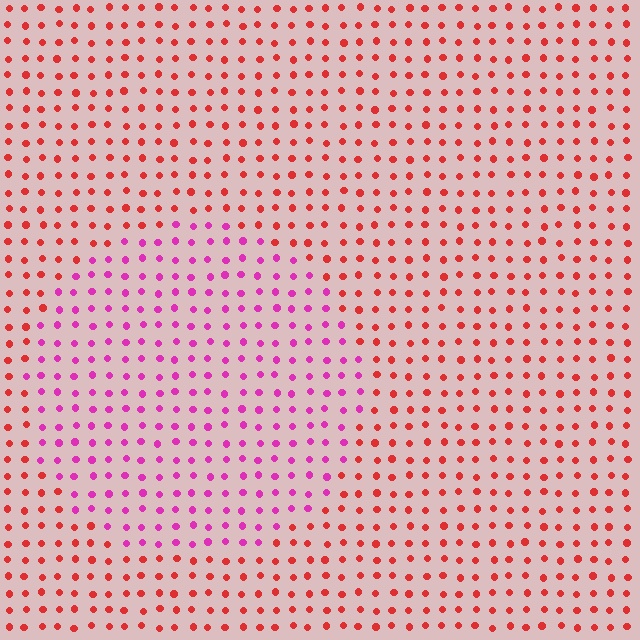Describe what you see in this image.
The image is filled with small red elements in a uniform arrangement. A circle-shaped region is visible where the elements are tinted to a slightly different hue, forming a subtle color boundary.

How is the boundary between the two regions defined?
The boundary is defined purely by a slight shift in hue (about 46 degrees). Spacing, size, and orientation are identical on both sides.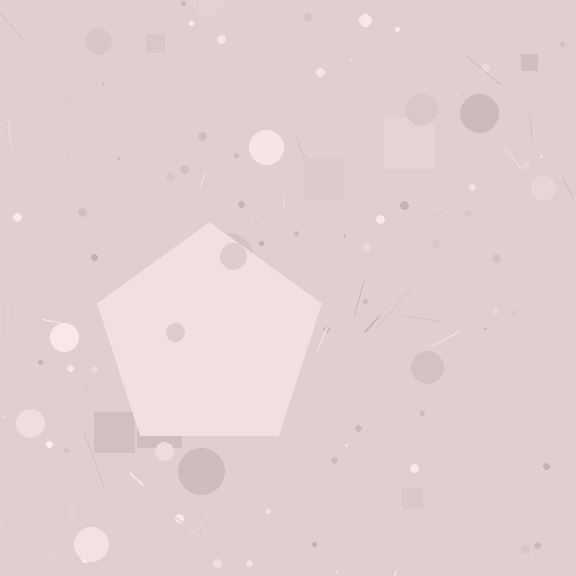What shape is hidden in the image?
A pentagon is hidden in the image.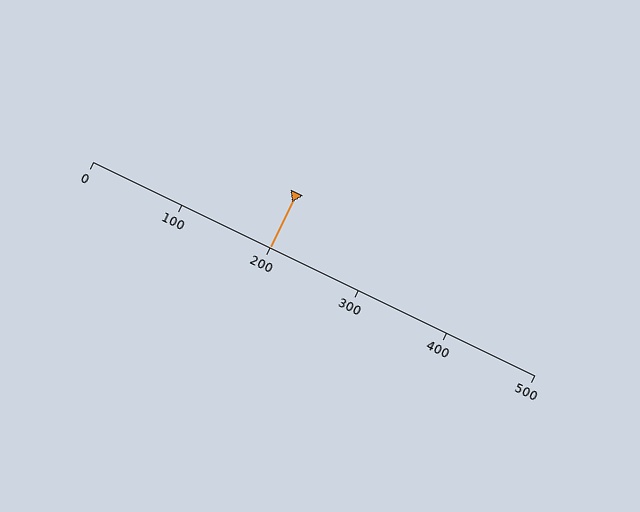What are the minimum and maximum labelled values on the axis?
The axis runs from 0 to 500.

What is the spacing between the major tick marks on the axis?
The major ticks are spaced 100 apart.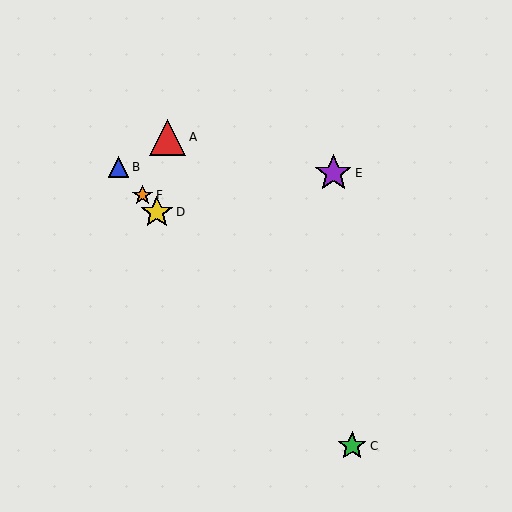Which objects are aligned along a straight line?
Objects B, C, D, F are aligned along a straight line.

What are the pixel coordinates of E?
Object E is at (333, 173).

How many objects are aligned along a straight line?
4 objects (B, C, D, F) are aligned along a straight line.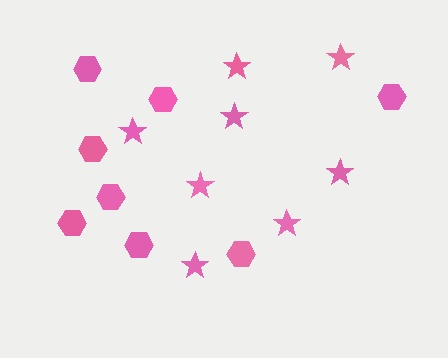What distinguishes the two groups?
There are 2 groups: one group of stars (8) and one group of hexagons (8).